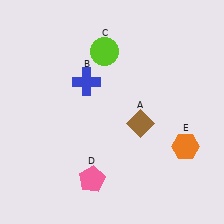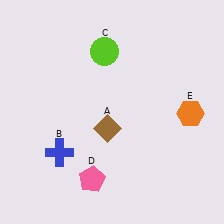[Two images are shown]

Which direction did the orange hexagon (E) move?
The orange hexagon (E) moved up.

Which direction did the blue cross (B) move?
The blue cross (B) moved down.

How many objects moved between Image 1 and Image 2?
3 objects moved between the two images.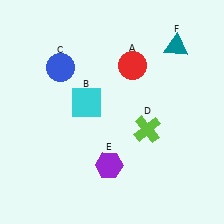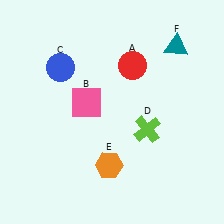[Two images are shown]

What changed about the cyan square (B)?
In Image 1, B is cyan. In Image 2, it changed to pink.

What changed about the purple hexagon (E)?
In Image 1, E is purple. In Image 2, it changed to orange.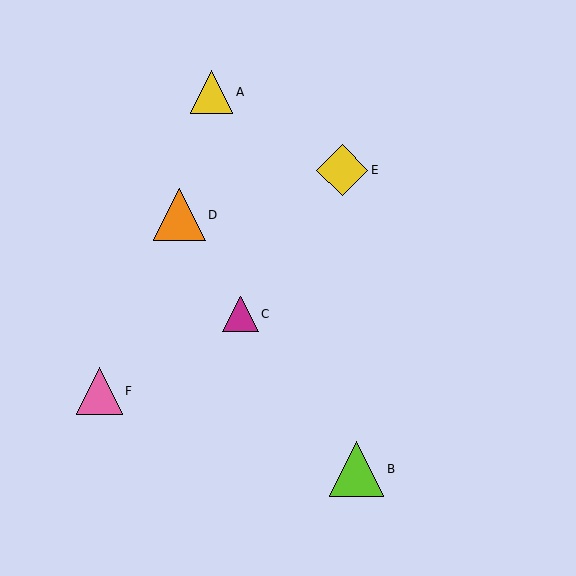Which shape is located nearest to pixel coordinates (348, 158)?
The yellow diamond (labeled E) at (342, 170) is nearest to that location.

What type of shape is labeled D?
Shape D is an orange triangle.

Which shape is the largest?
The lime triangle (labeled B) is the largest.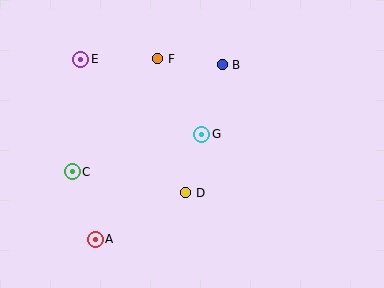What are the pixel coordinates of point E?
Point E is at (81, 59).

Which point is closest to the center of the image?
Point G at (202, 134) is closest to the center.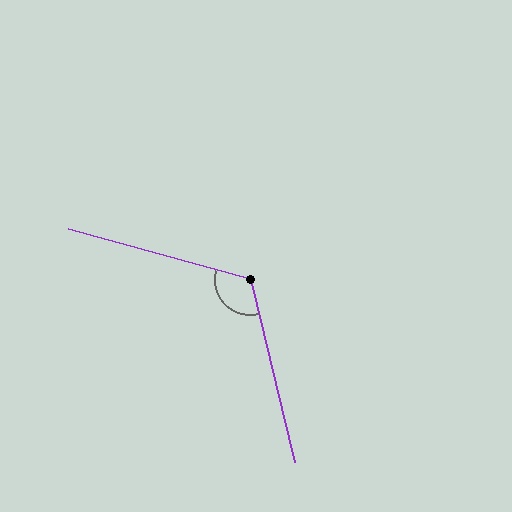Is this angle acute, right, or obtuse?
It is obtuse.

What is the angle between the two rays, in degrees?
Approximately 119 degrees.